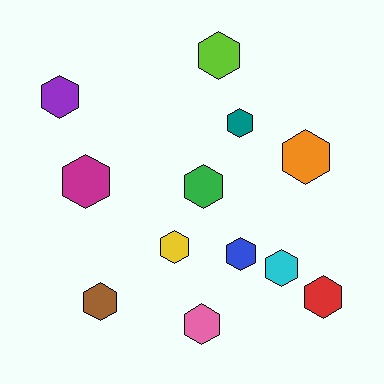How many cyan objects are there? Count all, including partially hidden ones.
There is 1 cyan object.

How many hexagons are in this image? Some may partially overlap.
There are 12 hexagons.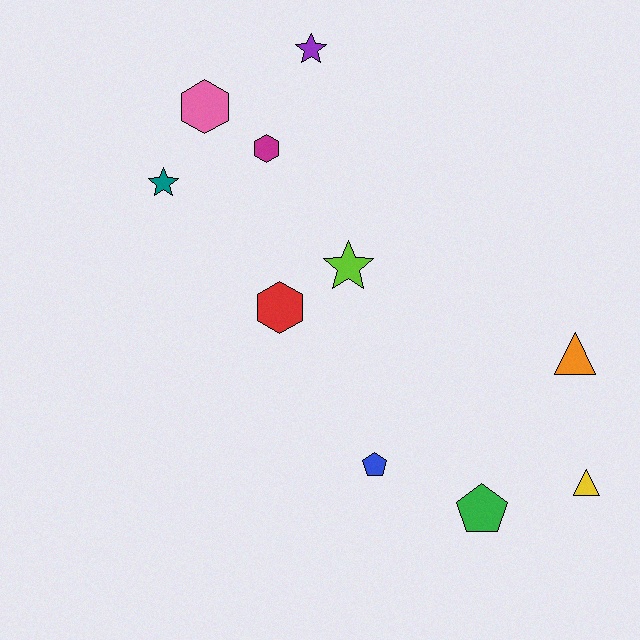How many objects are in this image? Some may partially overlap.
There are 10 objects.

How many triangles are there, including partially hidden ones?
There are 2 triangles.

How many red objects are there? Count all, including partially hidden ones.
There is 1 red object.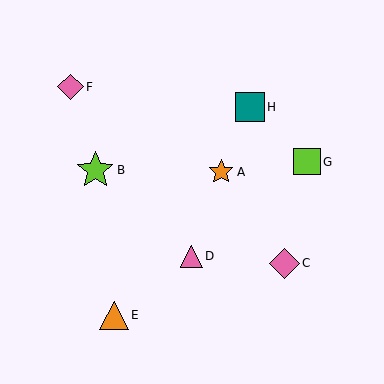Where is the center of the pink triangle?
The center of the pink triangle is at (191, 256).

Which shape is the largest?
The lime star (labeled B) is the largest.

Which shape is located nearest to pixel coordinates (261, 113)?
The teal square (labeled H) at (250, 107) is nearest to that location.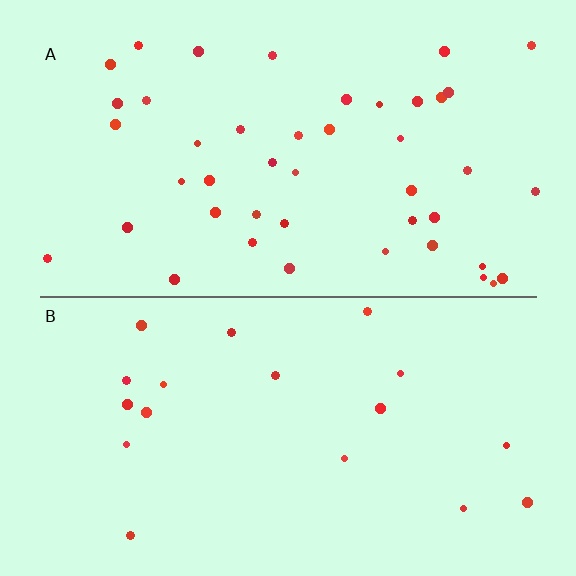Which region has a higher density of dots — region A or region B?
A (the top).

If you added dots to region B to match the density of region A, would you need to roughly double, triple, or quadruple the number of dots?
Approximately double.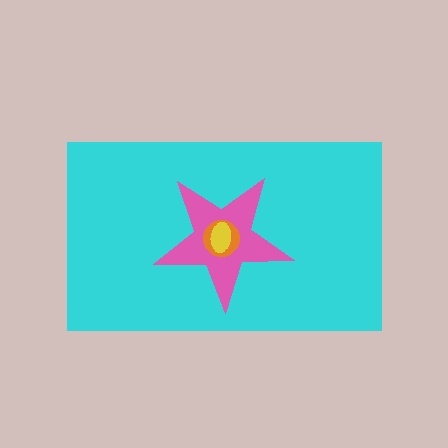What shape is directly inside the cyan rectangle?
The pink star.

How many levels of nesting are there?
4.